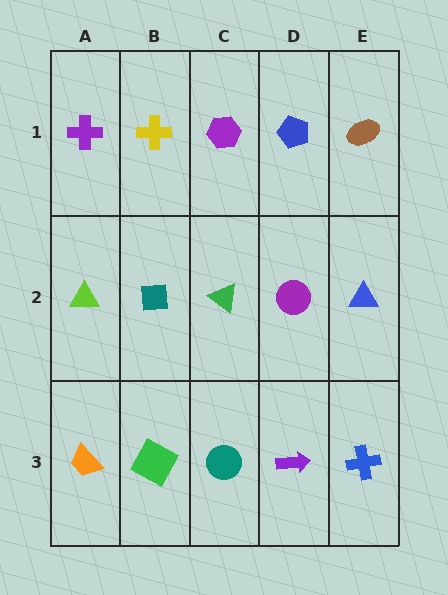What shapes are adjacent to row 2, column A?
A purple cross (row 1, column A), an orange trapezoid (row 3, column A), a teal square (row 2, column B).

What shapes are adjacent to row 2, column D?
A blue pentagon (row 1, column D), a purple arrow (row 3, column D), a green triangle (row 2, column C), a blue triangle (row 2, column E).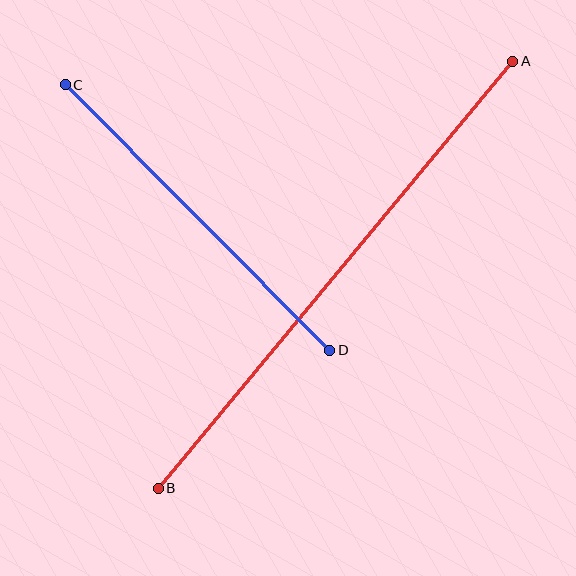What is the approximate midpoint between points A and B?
The midpoint is at approximately (336, 275) pixels.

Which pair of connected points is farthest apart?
Points A and B are farthest apart.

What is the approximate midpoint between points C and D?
The midpoint is at approximately (197, 218) pixels.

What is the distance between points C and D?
The distance is approximately 375 pixels.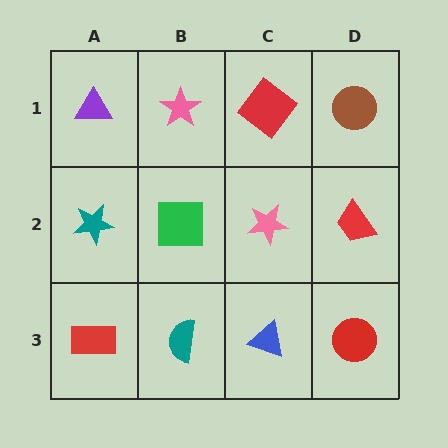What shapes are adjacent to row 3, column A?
A teal star (row 2, column A), a teal semicircle (row 3, column B).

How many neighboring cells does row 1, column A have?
2.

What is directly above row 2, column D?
A brown circle.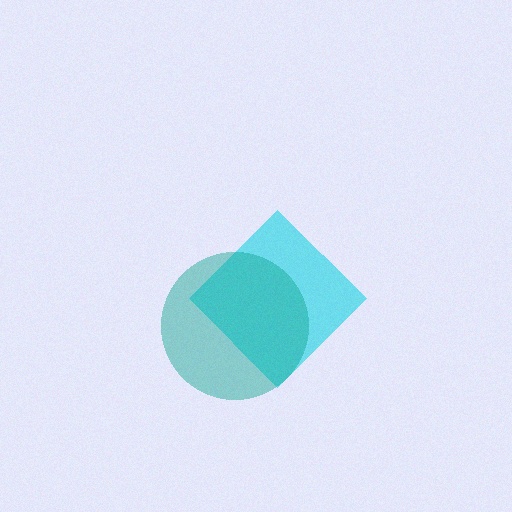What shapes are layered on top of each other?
The layered shapes are: a cyan diamond, a teal circle.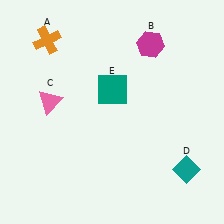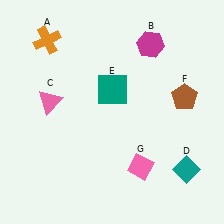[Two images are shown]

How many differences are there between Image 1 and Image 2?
There are 2 differences between the two images.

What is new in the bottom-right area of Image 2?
A pink diamond (G) was added in the bottom-right area of Image 2.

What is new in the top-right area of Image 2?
A brown pentagon (F) was added in the top-right area of Image 2.